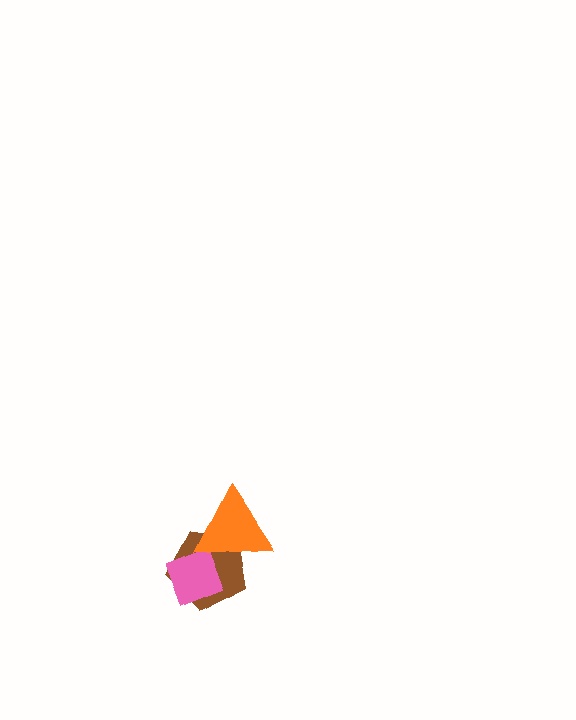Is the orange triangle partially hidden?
No, no other shape covers it.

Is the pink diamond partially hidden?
Yes, it is partially covered by another shape.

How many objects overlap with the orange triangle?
2 objects overlap with the orange triangle.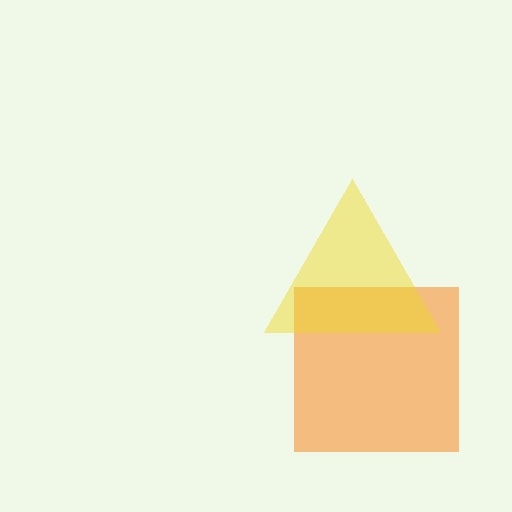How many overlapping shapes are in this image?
There are 2 overlapping shapes in the image.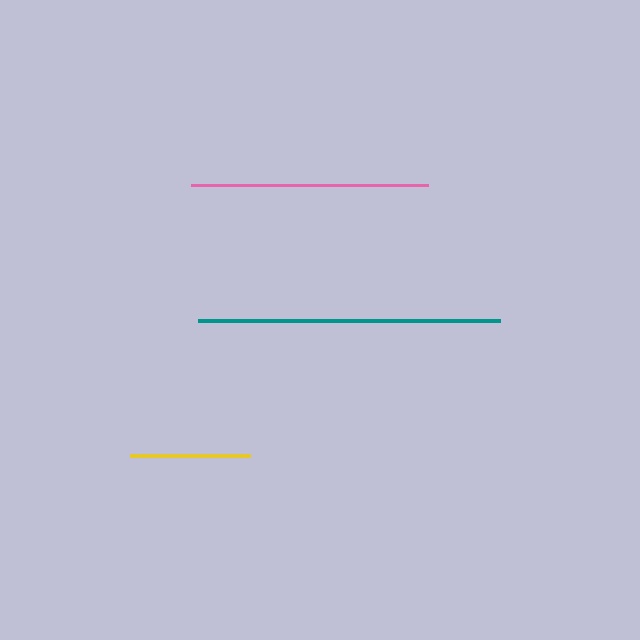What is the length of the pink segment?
The pink segment is approximately 237 pixels long.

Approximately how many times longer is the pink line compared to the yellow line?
The pink line is approximately 2.0 times the length of the yellow line.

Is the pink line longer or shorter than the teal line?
The teal line is longer than the pink line.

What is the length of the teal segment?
The teal segment is approximately 303 pixels long.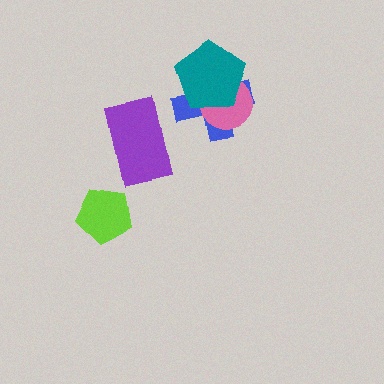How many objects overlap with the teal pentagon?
2 objects overlap with the teal pentagon.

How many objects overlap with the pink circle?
2 objects overlap with the pink circle.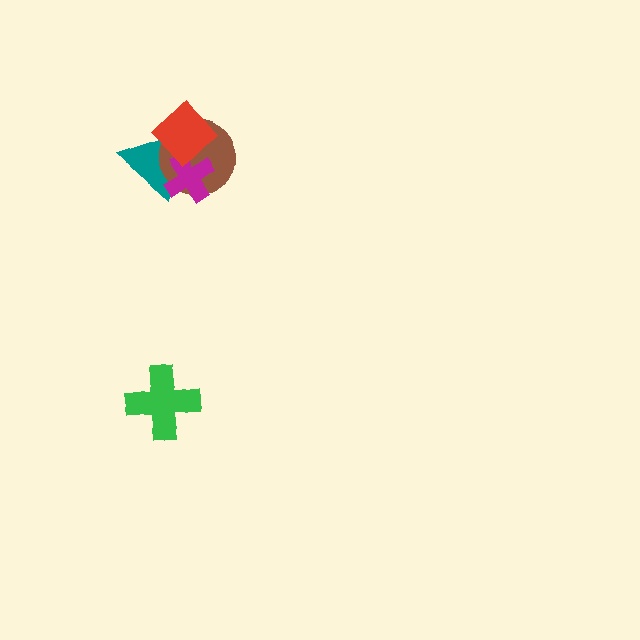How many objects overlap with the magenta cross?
3 objects overlap with the magenta cross.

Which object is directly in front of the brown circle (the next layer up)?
The magenta cross is directly in front of the brown circle.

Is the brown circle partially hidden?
Yes, it is partially covered by another shape.